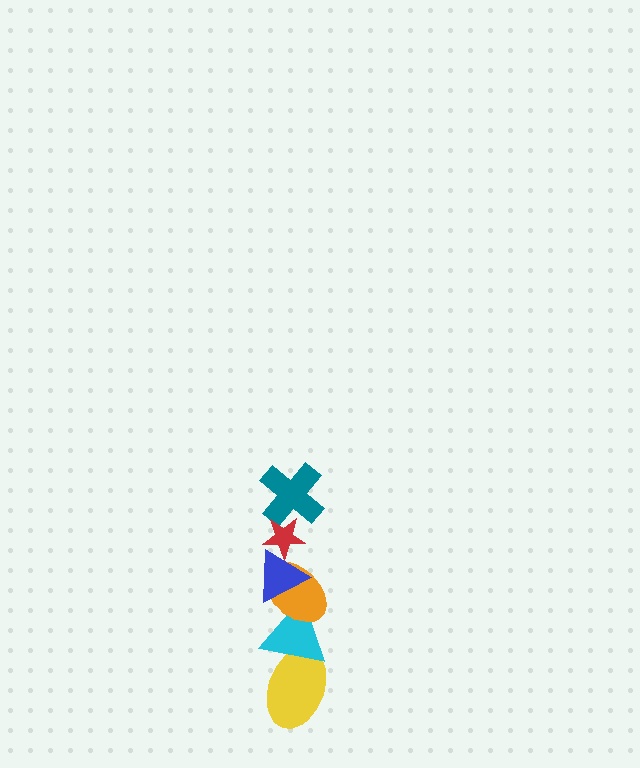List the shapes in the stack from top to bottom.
From top to bottom: the red star, the teal cross, the blue triangle, the orange ellipse, the cyan triangle, the yellow ellipse.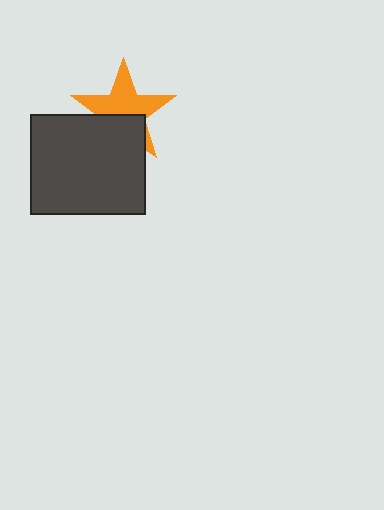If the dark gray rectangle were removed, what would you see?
You would see the complete orange star.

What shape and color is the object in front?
The object in front is a dark gray rectangle.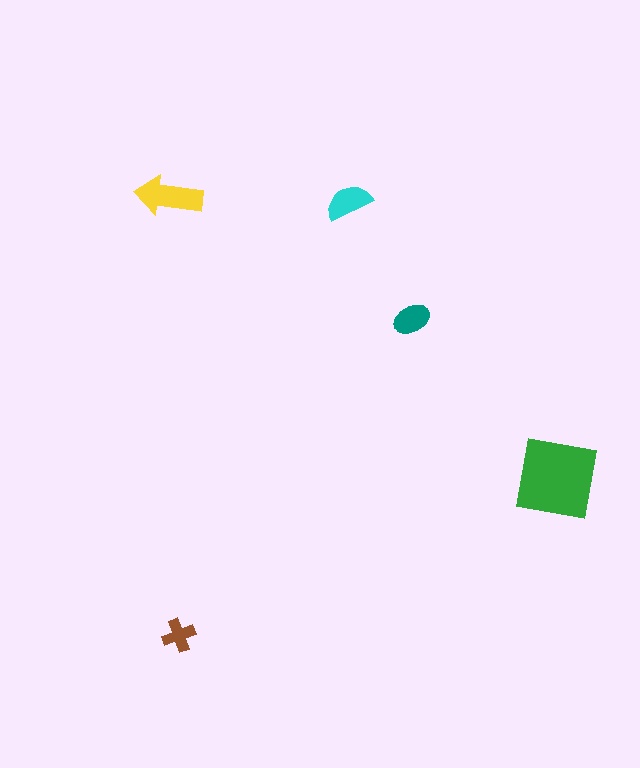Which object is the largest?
The green square.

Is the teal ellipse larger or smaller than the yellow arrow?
Smaller.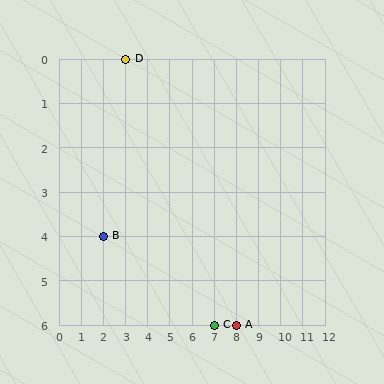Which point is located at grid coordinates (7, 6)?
Point C is at (7, 6).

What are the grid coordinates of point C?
Point C is at grid coordinates (7, 6).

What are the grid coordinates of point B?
Point B is at grid coordinates (2, 4).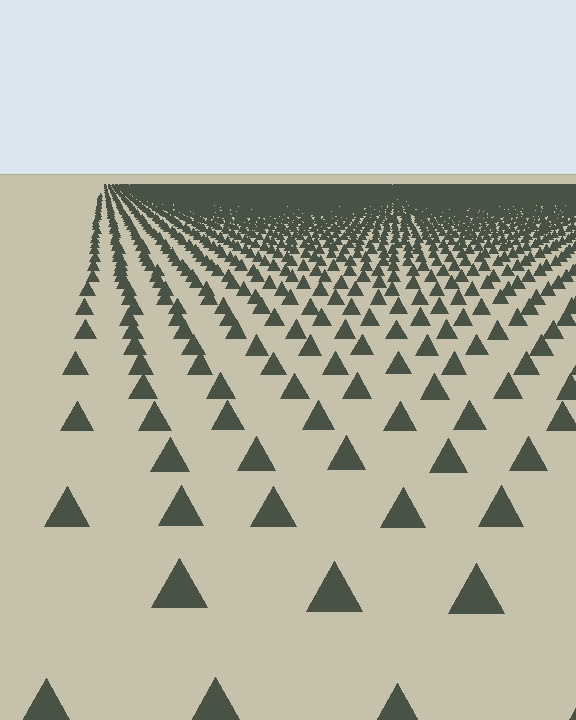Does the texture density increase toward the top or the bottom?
Density increases toward the top.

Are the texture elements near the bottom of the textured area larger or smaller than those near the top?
Larger. Near the bottom, elements are closer to the viewer and appear at a bigger on-screen size.